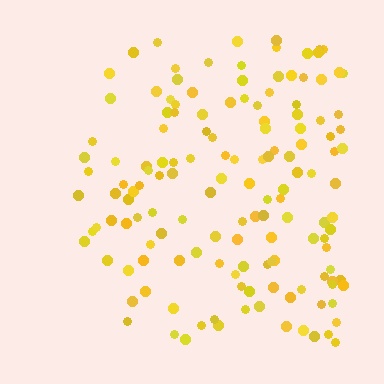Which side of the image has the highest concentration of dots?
The right.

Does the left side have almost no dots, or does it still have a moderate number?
Still a moderate number, just noticeably fewer than the right.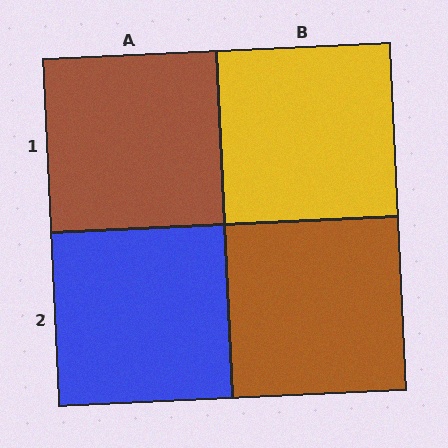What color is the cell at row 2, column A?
Blue.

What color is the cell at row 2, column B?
Brown.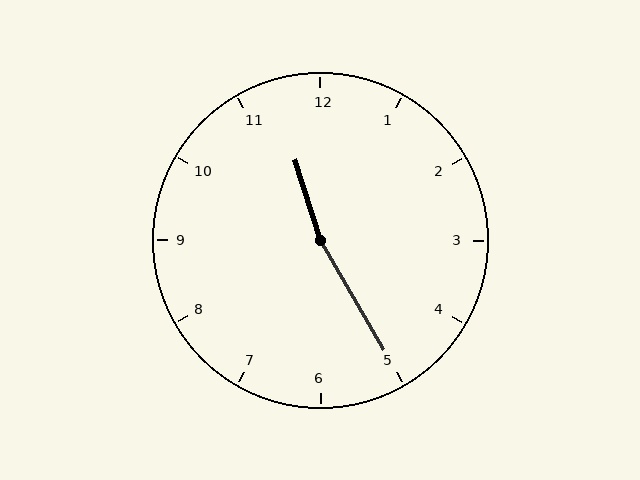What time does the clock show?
11:25.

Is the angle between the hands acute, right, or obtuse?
It is obtuse.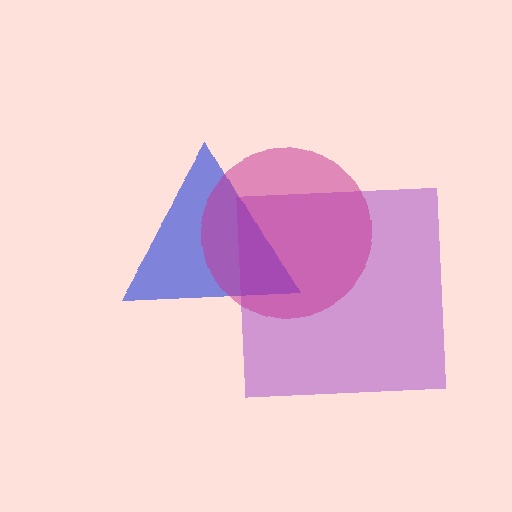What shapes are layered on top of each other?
The layered shapes are: a blue triangle, a purple square, a magenta circle.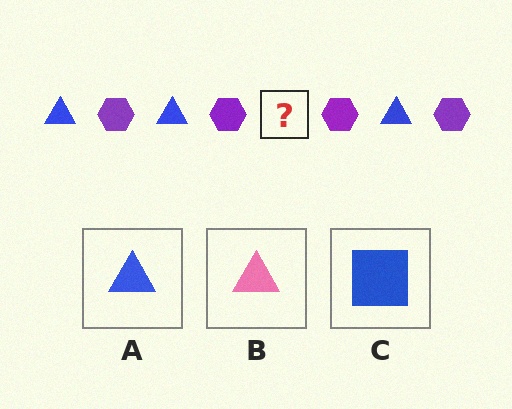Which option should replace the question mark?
Option A.